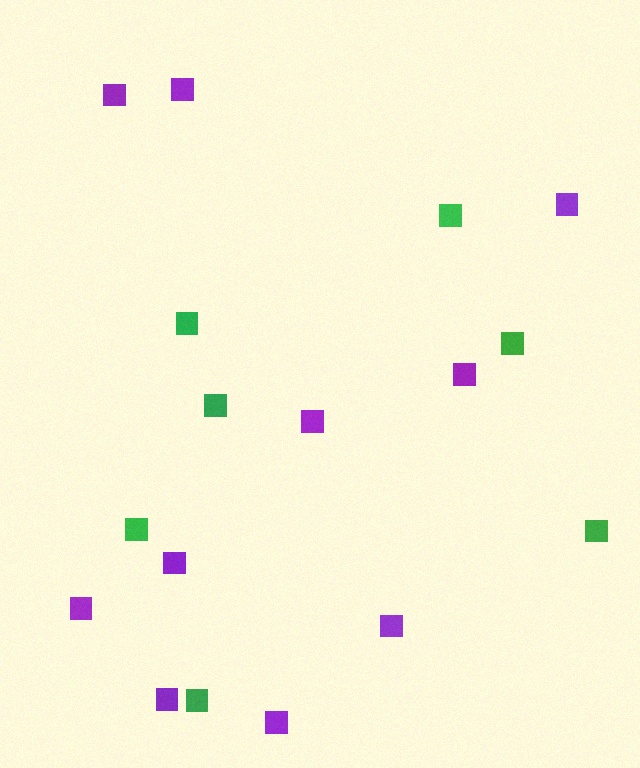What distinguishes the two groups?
There are 2 groups: one group of green squares (7) and one group of purple squares (10).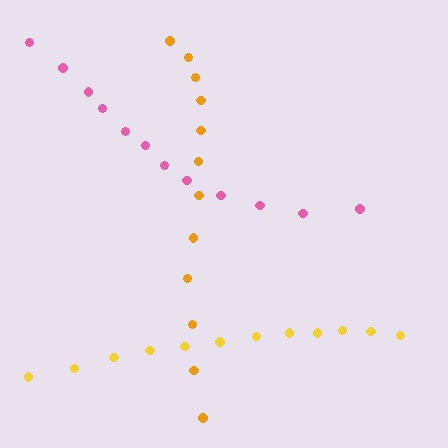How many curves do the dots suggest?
There are 3 distinct paths.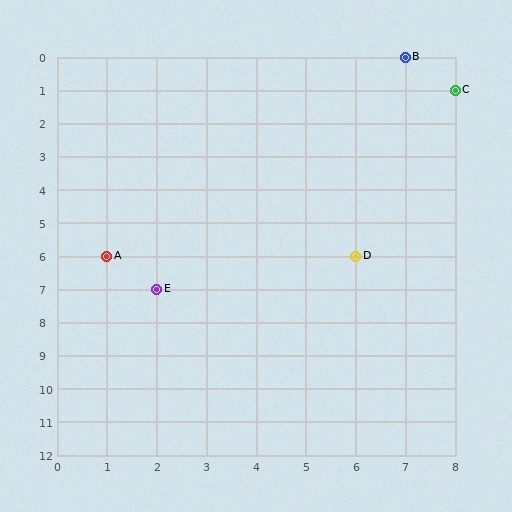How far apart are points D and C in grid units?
Points D and C are 2 columns and 5 rows apart (about 5.4 grid units diagonally).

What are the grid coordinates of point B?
Point B is at grid coordinates (7, 0).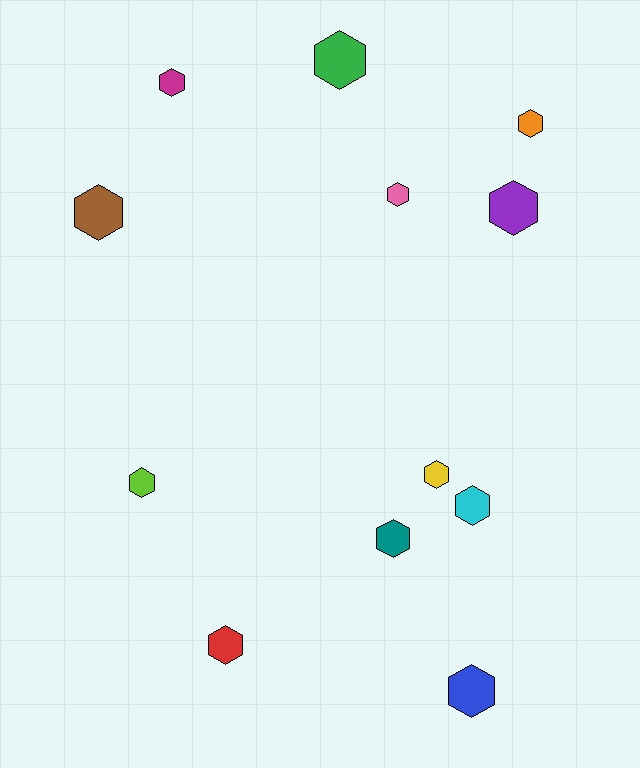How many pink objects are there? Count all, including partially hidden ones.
There is 1 pink object.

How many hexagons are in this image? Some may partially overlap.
There are 12 hexagons.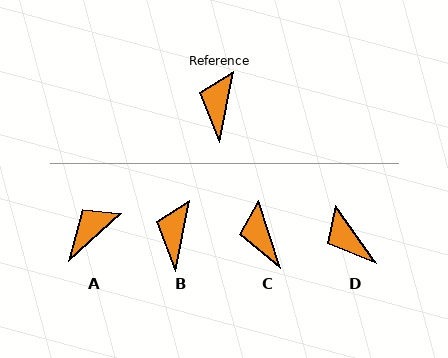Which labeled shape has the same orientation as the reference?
B.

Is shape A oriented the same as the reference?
No, it is off by about 37 degrees.